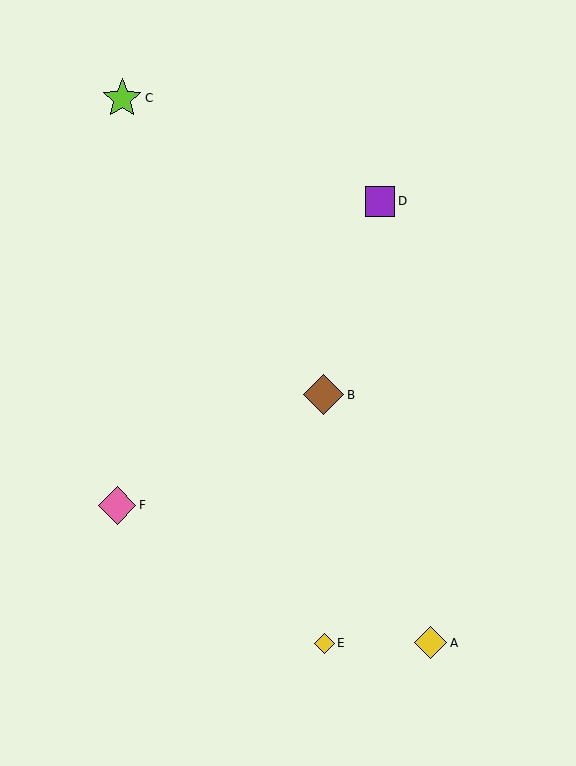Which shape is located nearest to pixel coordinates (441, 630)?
The yellow diamond (labeled A) at (430, 643) is nearest to that location.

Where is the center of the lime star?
The center of the lime star is at (122, 99).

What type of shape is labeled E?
Shape E is a yellow diamond.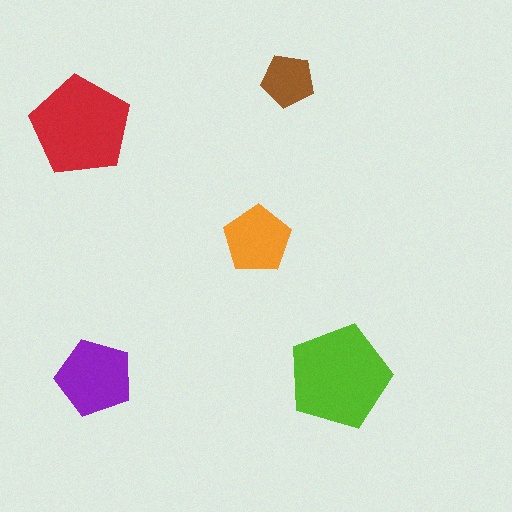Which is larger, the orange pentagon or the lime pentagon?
The lime one.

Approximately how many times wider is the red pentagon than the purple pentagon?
About 1.5 times wider.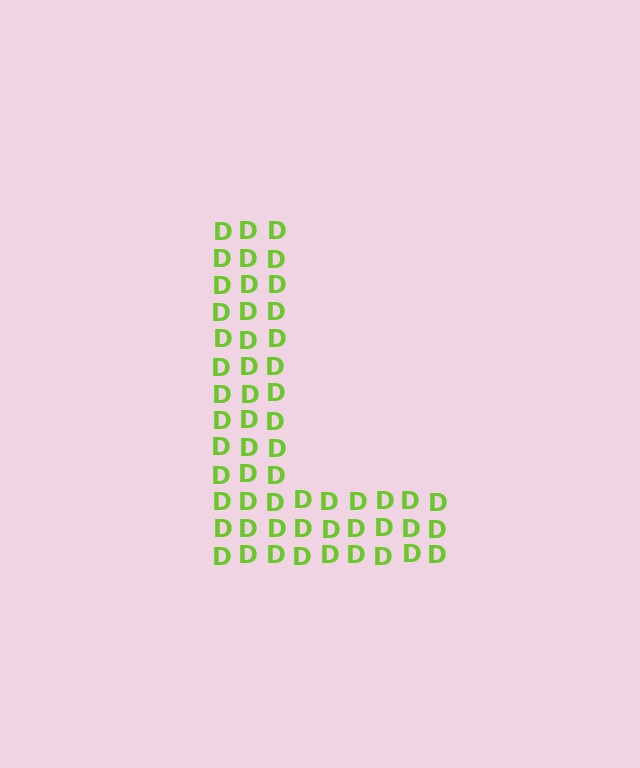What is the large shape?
The large shape is the letter L.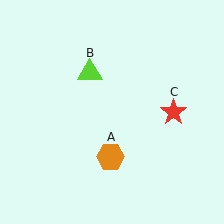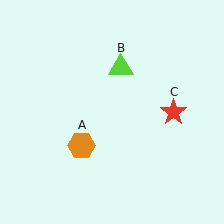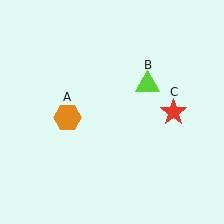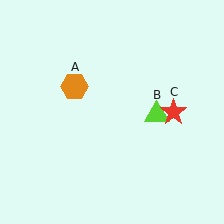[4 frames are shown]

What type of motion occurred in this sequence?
The orange hexagon (object A), lime triangle (object B) rotated clockwise around the center of the scene.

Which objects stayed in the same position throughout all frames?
Red star (object C) remained stationary.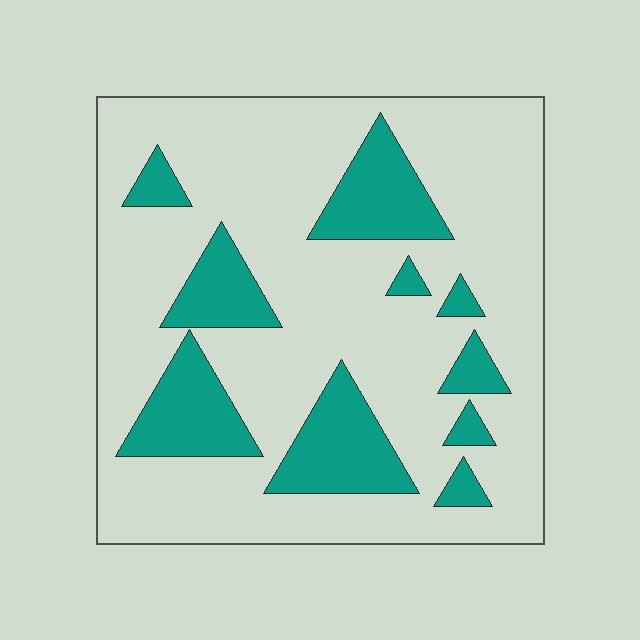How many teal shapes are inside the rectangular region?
10.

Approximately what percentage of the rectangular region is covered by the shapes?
Approximately 25%.